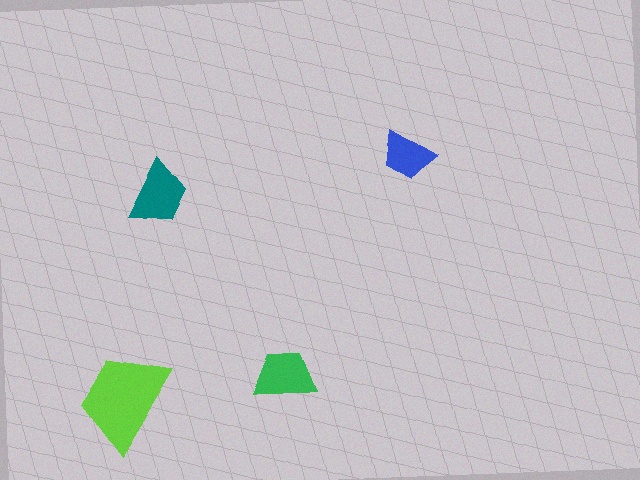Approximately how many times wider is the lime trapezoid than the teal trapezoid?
About 1.5 times wider.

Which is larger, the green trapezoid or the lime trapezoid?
The lime one.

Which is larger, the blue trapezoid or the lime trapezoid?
The lime one.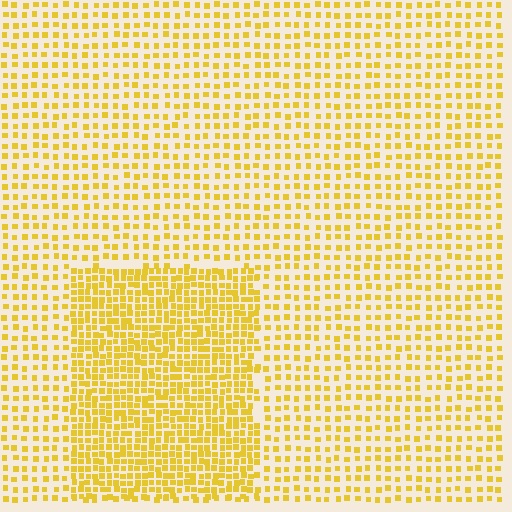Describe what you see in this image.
The image contains small yellow elements arranged at two different densities. A rectangle-shaped region is visible where the elements are more densely packed than the surrounding area.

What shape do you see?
I see a rectangle.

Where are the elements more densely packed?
The elements are more densely packed inside the rectangle boundary.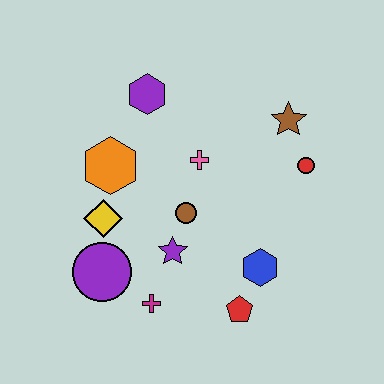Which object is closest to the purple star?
The brown circle is closest to the purple star.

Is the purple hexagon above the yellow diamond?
Yes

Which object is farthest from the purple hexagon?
The red pentagon is farthest from the purple hexagon.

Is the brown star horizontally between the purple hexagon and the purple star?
No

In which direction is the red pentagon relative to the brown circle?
The red pentagon is below the brown circle.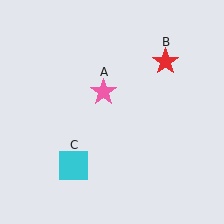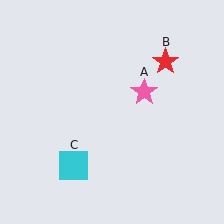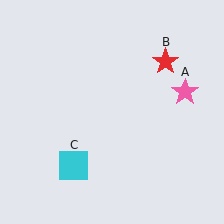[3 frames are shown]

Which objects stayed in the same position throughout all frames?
Red star (object B) and cyan square (object C) remained stationary.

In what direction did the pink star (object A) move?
The pink star (object A) moved right.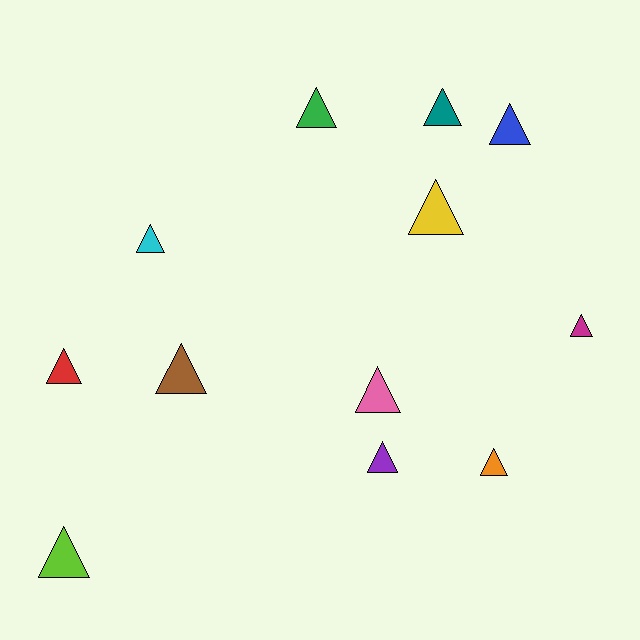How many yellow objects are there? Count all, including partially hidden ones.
There is 1 yellow object.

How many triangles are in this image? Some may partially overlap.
There are 12 triangles.